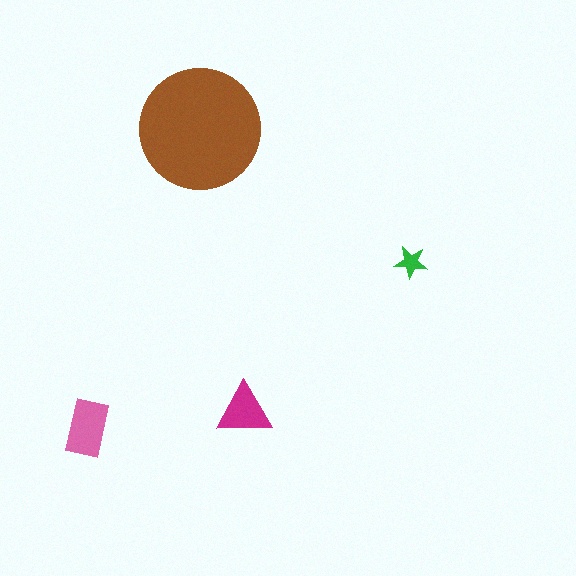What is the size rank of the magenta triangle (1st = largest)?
3rd.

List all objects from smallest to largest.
The green star, the magenta triangle, the pink rectangle, the brown circle.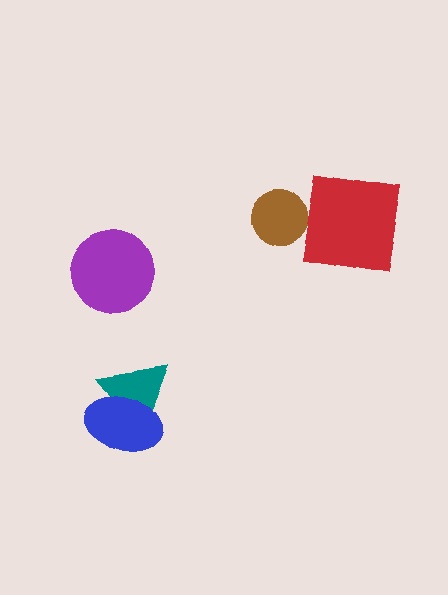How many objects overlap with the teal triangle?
1 object overlaps with the teal triangle.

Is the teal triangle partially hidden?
Yes, it is partially covered by another shape.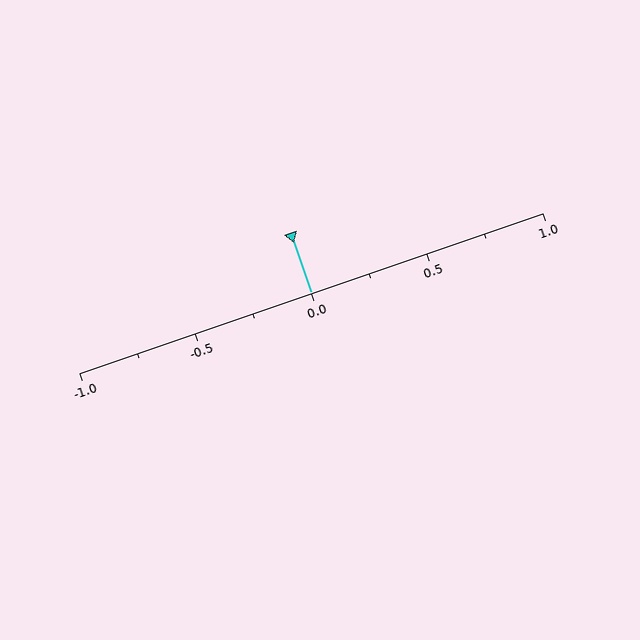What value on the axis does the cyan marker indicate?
The marker indicates approximately 0.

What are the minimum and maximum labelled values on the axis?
The axis runs from -1.0 to 1.0.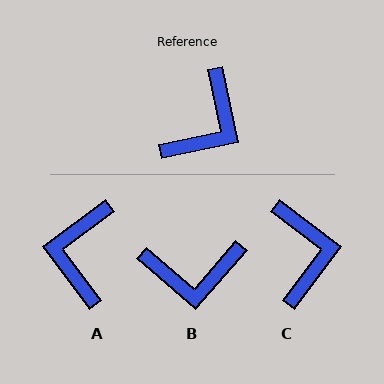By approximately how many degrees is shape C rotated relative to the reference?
Approximately 41 degrees counter-clockwise.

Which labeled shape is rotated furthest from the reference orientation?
A, about 155 degrees away.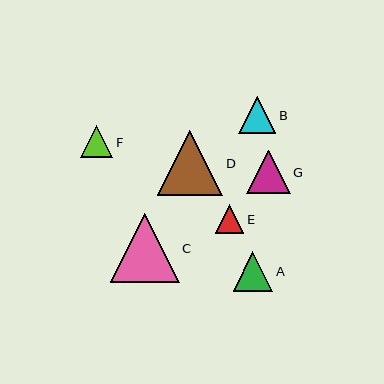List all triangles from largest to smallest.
From largest to smallest: C, D, G, A, B, F, E.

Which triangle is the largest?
Triangle C is the largest with a size of approximately 69 pixels.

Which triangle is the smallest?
Triangle E is the smallest with a size of approximately 28 pixels.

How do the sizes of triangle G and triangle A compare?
Triangle G and triangle A are approximately the same size.